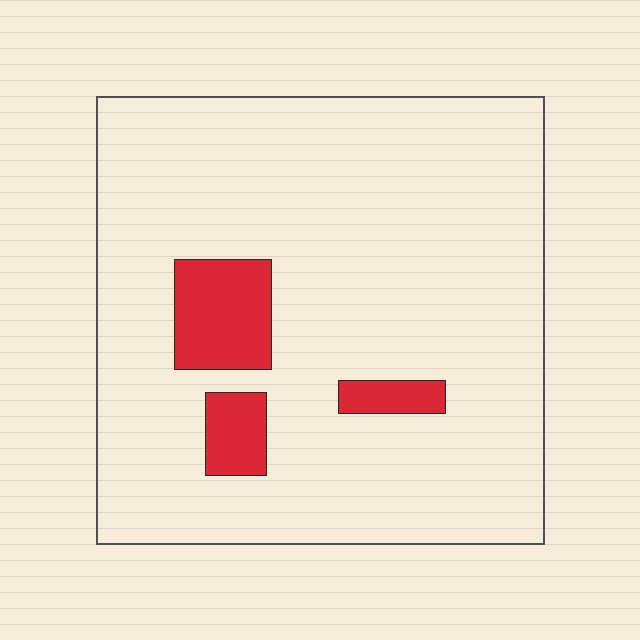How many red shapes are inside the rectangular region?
3.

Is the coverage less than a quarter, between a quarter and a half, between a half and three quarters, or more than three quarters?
Less than a quarter.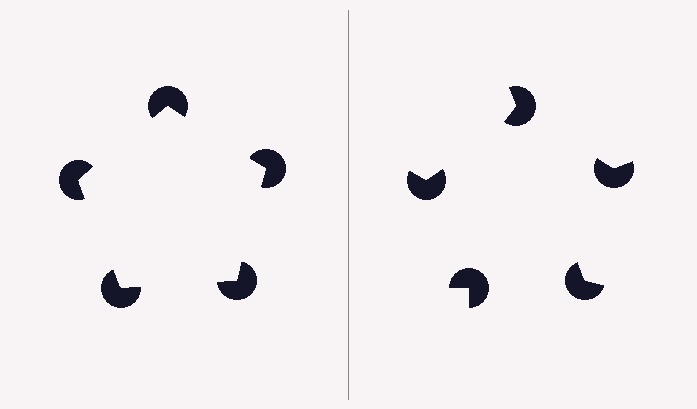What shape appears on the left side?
An illusory pentagon.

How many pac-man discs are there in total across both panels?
10 — 5 on each side.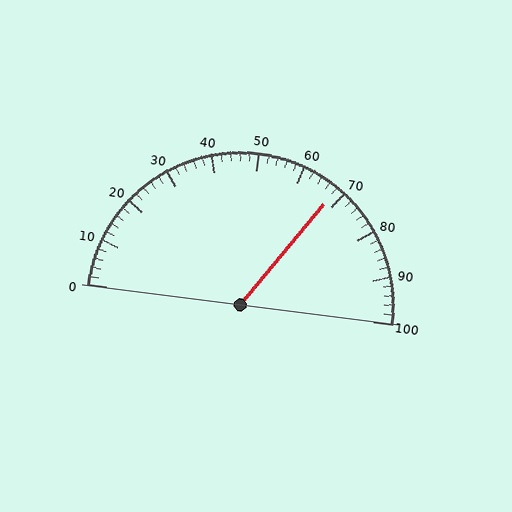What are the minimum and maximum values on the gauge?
The gauge ranges from 0 to 100.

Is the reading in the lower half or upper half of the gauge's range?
The reading is in the upper half of the range (0 to 100).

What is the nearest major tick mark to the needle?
The nearest major tick mark is 70.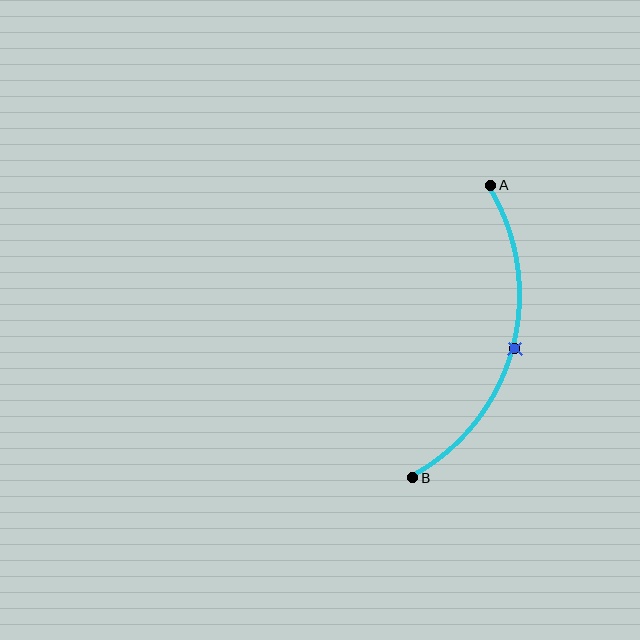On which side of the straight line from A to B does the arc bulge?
The arc bulges to the right of the straight line connecting A and B.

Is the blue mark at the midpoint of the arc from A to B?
Yes. The blue mark lies on the arc at equal arc-length from both A and B — it is the arc midpoint.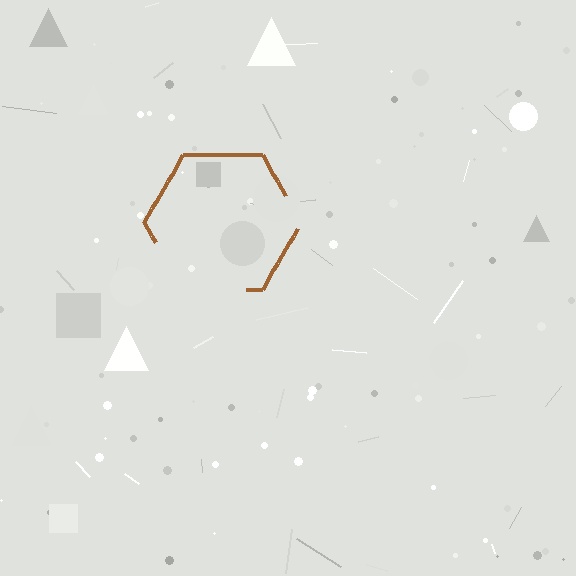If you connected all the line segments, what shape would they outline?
They would outline a hexagon.